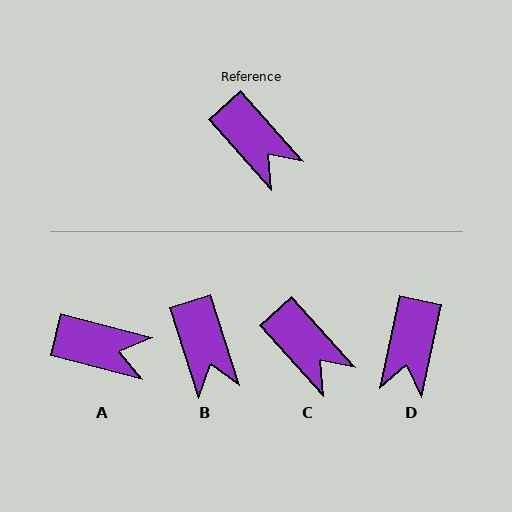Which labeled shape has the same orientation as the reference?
C.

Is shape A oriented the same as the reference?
No, it is off by about 34 degrees.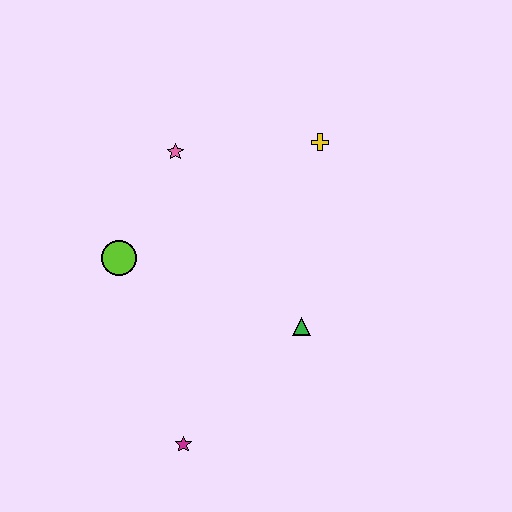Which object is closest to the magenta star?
The green triangle is closest to the magenta star.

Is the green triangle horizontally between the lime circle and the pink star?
No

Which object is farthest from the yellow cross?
The magenta star is farthest from the yellow cross.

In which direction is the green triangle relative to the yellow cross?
The green triangle is below the yellow cross.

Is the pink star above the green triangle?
Yes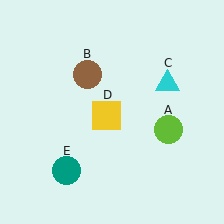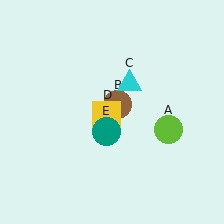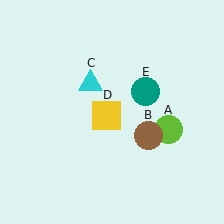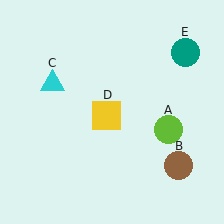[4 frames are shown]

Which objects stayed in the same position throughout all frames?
Lime circle (object A) and yellow square (object D) remained stationary.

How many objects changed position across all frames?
3 objects changed position: brown circle (object B), cyan triangle (object C), teal circle (object E).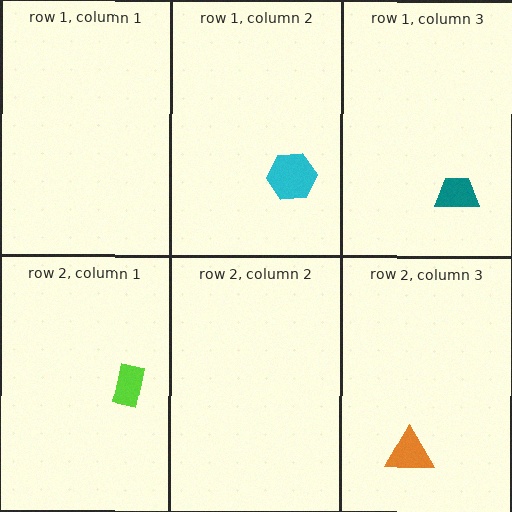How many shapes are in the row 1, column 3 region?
1.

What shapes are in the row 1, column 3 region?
The teal trapezoid.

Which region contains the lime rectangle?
The row 2, column 1 region.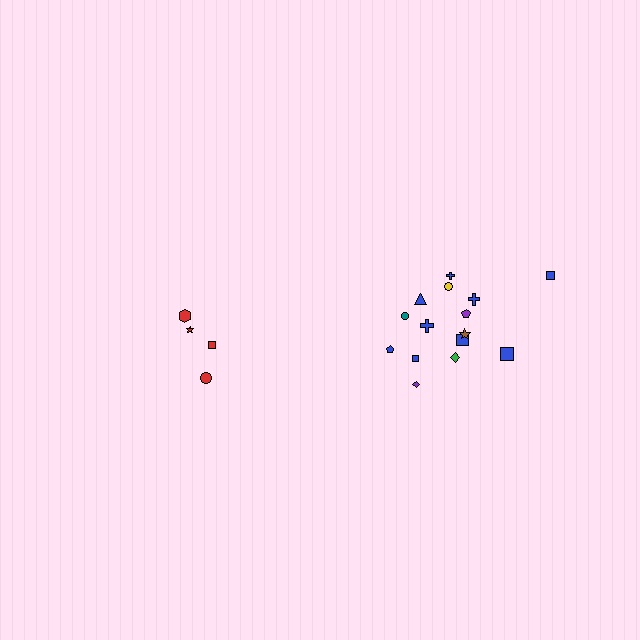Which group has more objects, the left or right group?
The right group.